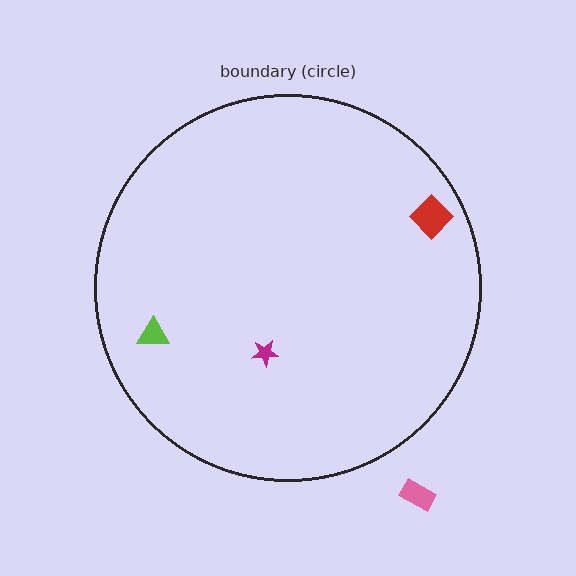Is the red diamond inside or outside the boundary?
Inside.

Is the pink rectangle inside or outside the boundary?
Outside.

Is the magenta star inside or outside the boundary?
Inside.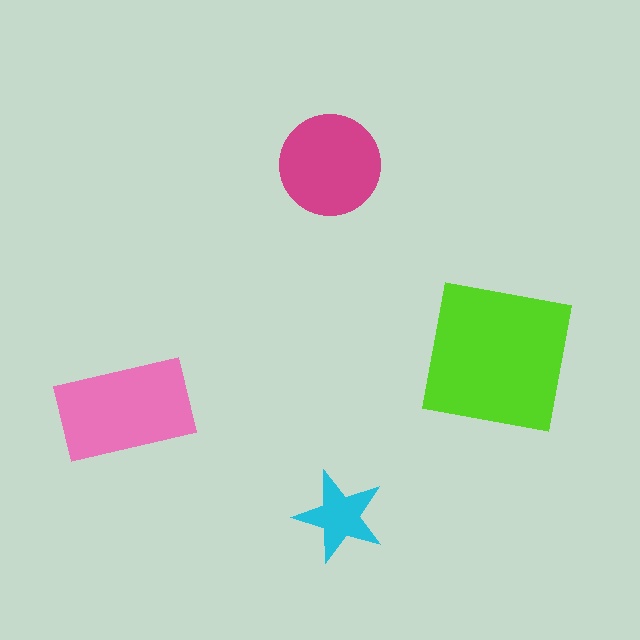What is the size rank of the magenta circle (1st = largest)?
3rd.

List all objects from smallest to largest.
The cyan star, the magenta circle, the pink rectangle, the lime square.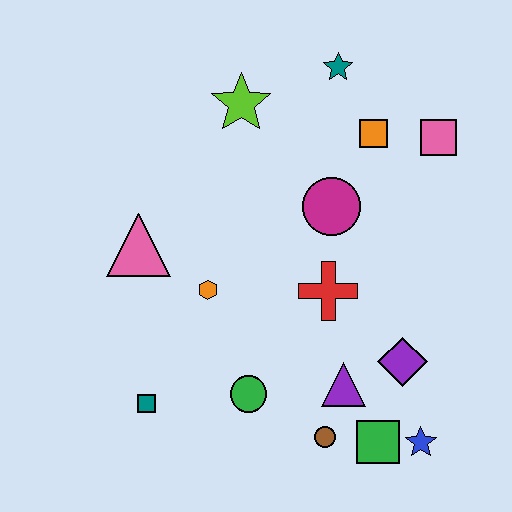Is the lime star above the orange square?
Yes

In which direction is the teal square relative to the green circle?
The teal square is to the left of the green circle.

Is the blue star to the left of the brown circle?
No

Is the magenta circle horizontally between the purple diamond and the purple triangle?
No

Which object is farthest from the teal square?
The pink square is farthest from the teal square.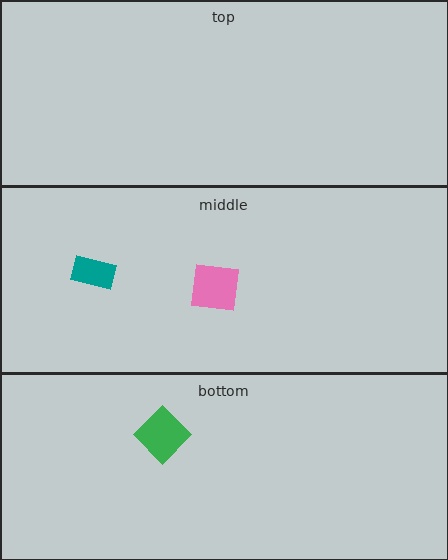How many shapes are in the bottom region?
1.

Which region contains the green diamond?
The bottom region.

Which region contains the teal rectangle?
The middle region.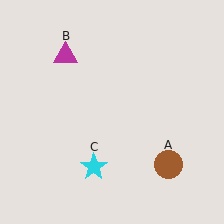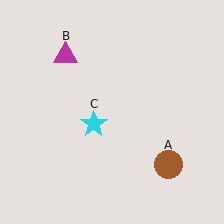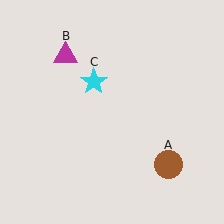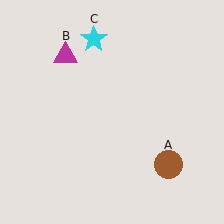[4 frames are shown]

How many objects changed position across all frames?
1 object changed position: cyan star (object C).